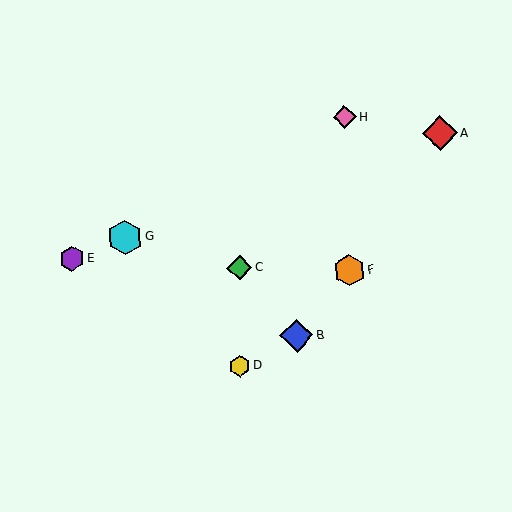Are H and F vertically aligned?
Yes, both are at x≈345.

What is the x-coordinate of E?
Object E is at x≈72.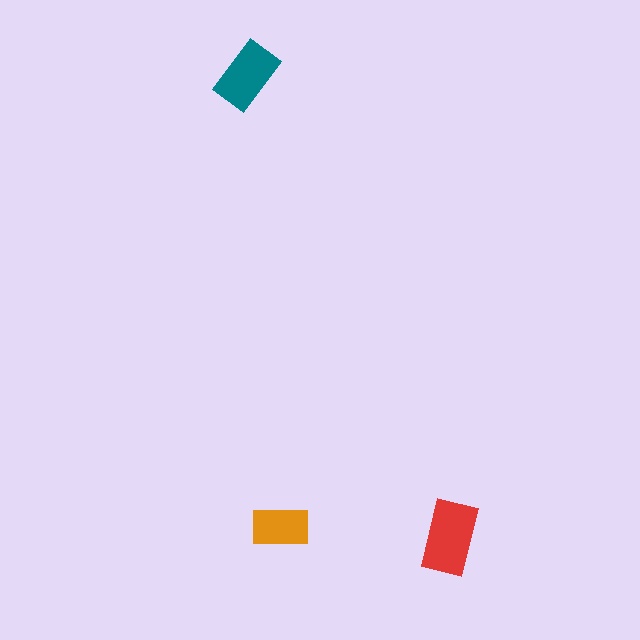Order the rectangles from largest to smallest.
the red one, the teal one, the orange one.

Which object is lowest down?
The red rectangle is bottommost.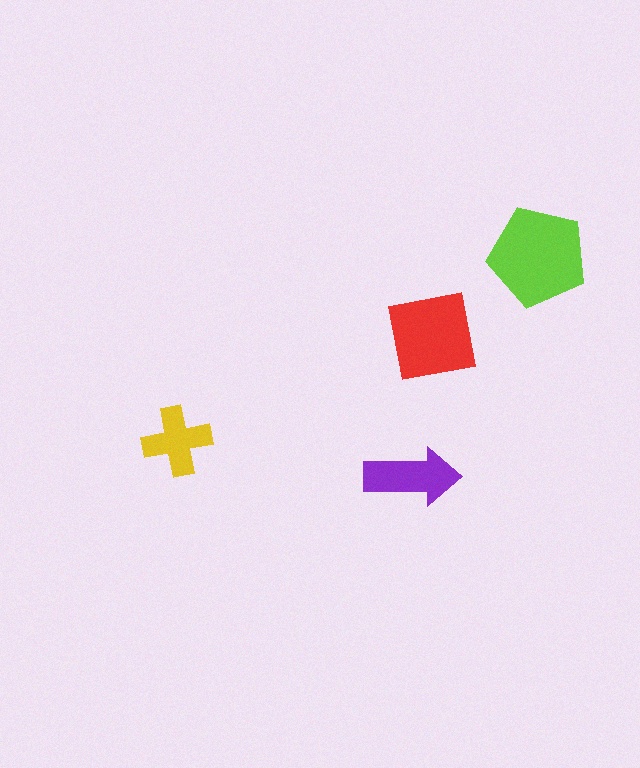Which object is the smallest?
The yellow cross.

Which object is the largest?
The lime pentagon.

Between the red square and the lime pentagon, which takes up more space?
The lime pentagon.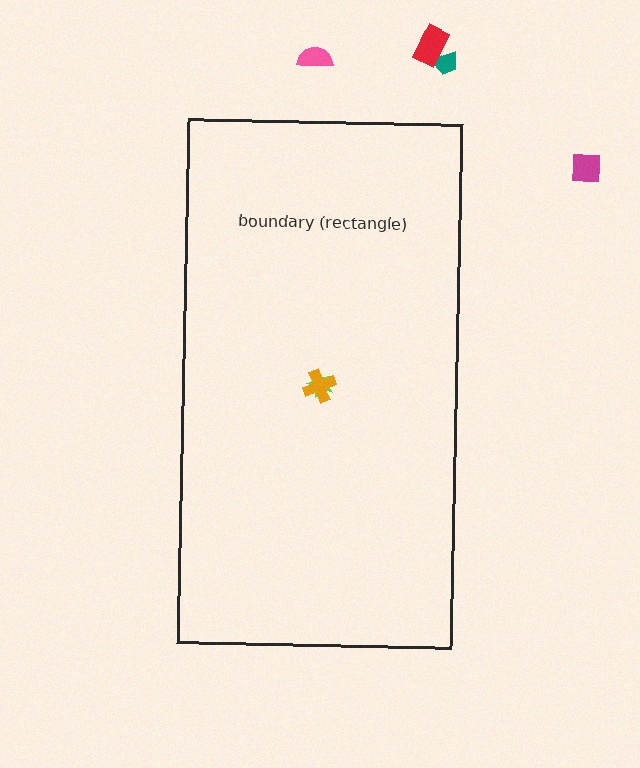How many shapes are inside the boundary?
2 inside, 4 outside.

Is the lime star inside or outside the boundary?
Inside.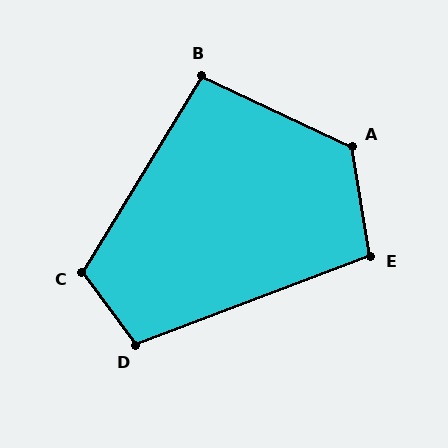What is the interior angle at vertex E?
Approximately 101 degrees (obtuse).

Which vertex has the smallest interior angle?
B, at approximately 96 degrees.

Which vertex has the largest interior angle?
A, at approximately 124 degrees.